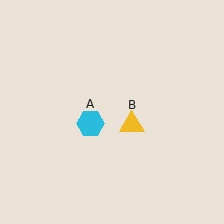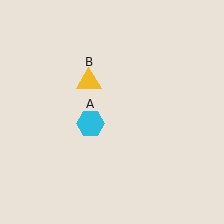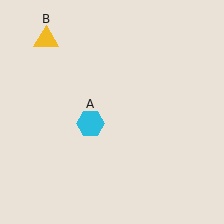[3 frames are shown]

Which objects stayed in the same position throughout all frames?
Cyan hexagon (object A) remained stationary.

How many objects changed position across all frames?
1 object changed position: yellow triangle (object B).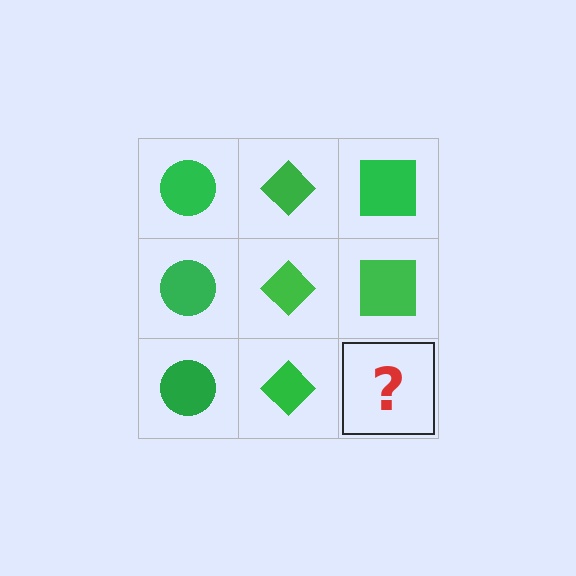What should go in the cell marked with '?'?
The missing cell should contain a green square.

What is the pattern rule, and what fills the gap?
The rule is that each column has a consistent shape. The gap should be filled with a green square.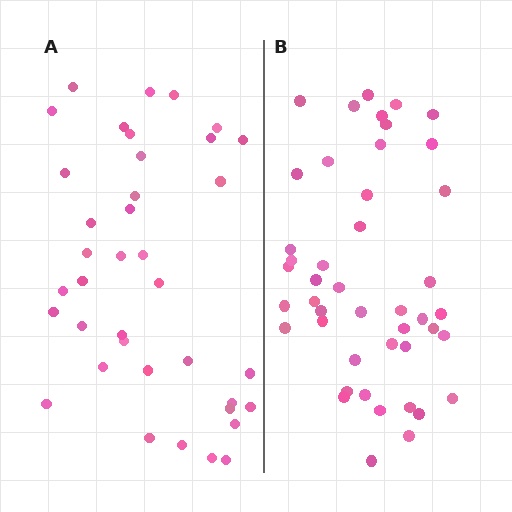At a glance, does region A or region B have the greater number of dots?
Region B (the right region) has more dots.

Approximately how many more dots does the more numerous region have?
Region B has roughly 8 or so more dots than region A.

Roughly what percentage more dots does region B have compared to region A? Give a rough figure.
About 20% more.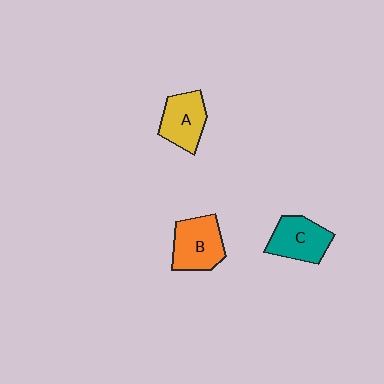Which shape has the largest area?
Shape B (orange).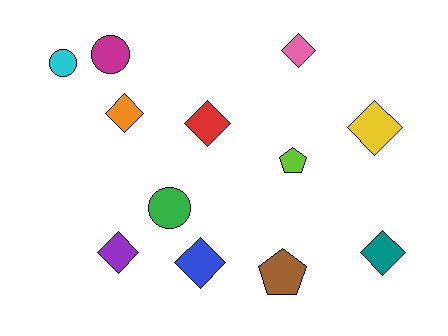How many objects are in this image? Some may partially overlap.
There are 12 objects.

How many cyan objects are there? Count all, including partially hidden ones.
There is 1 cyan object.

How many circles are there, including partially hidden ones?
There are 3 circles.